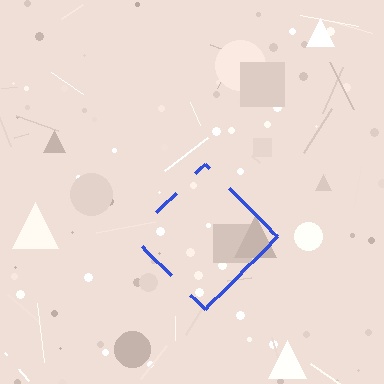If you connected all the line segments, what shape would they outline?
They would outline a diamond.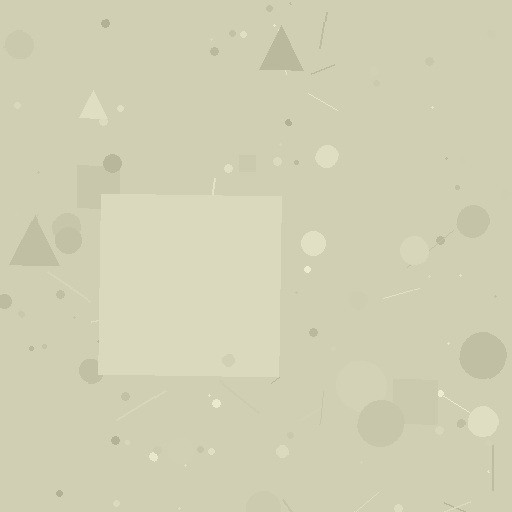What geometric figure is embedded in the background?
A square is embedded in the background.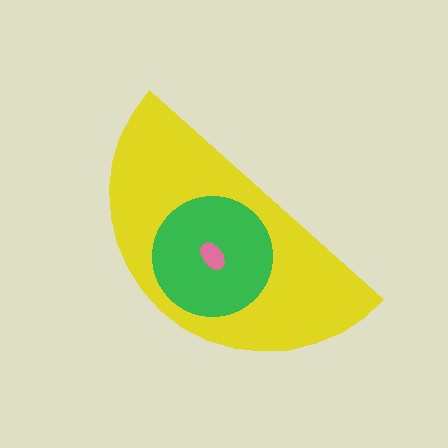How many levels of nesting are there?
3.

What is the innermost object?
The pink ellipse.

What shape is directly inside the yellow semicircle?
The green circle.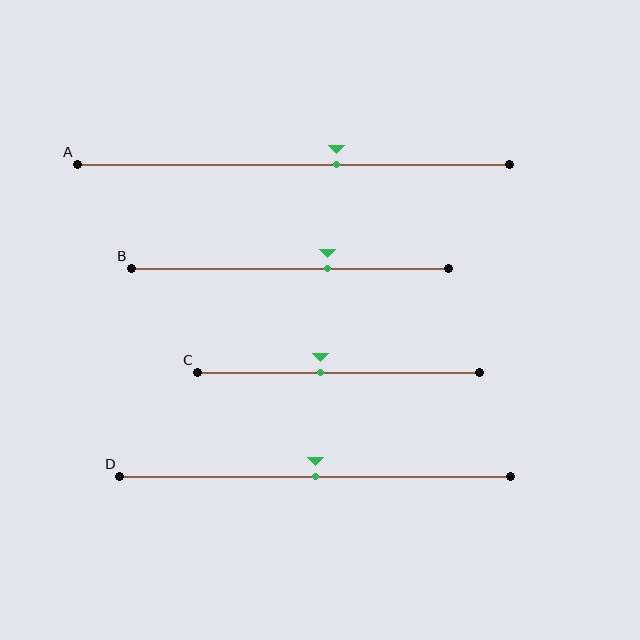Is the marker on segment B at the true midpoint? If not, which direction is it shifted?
No, the marker on segment B is shifted to the right by about 12% of the segment length.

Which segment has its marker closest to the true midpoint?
Segment D has its marker closest to the true midpoint.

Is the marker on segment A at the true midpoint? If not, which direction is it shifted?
No, the marker on segment A is shifted to the right by about 10% of the segment length.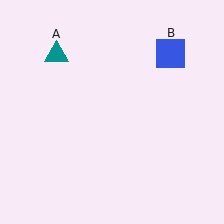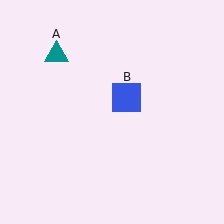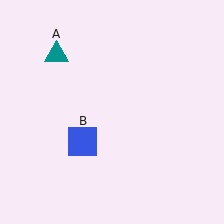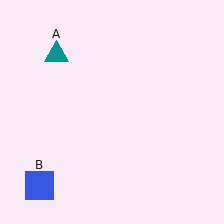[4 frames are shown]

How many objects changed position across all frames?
1 object changed position: blue square (object B).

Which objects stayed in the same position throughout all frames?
Teal triangle (object A) remained stationary.